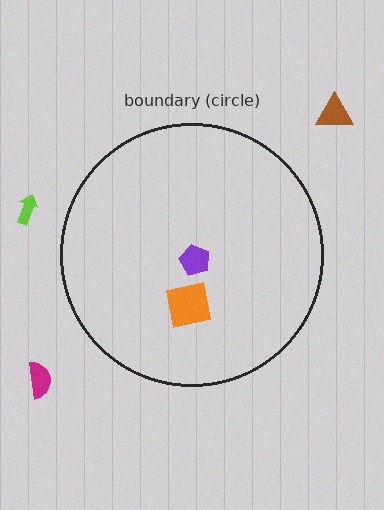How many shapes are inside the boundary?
2 inside, 3 outside.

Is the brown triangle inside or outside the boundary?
Outside.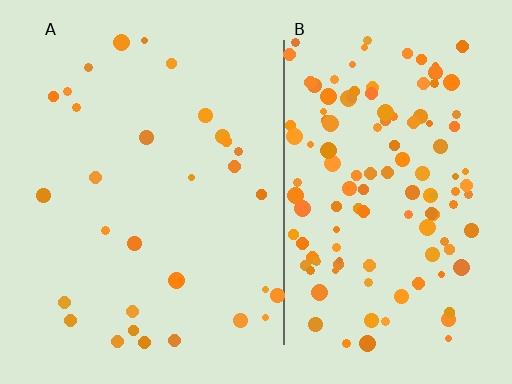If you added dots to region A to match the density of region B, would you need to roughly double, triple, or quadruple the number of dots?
Approximately quadruple.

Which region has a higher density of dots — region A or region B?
B (the right).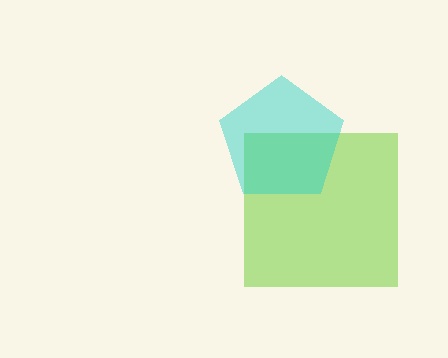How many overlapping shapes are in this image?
There are 2 overlapping shapes in the image.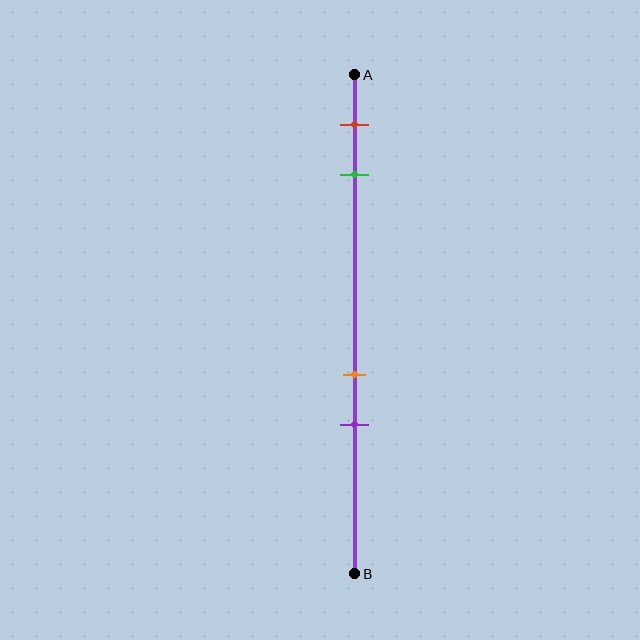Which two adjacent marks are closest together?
The orange and purple marks are the closest adjacent pair.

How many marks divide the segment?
There are 4 marks dividing the segment.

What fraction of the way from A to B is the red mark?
The red mark is approximately 10% (0.1) of the way from A to B.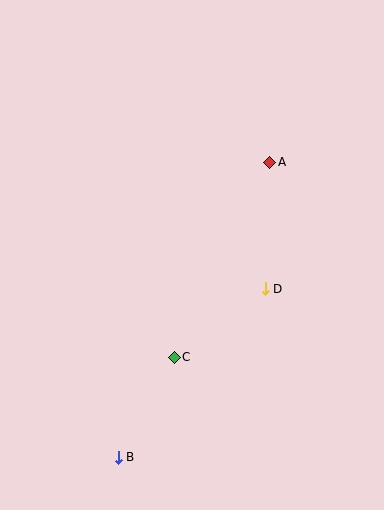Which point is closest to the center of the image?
Point D at (265, 289) is closest to the center.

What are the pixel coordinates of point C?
Point C is at (174, 357).